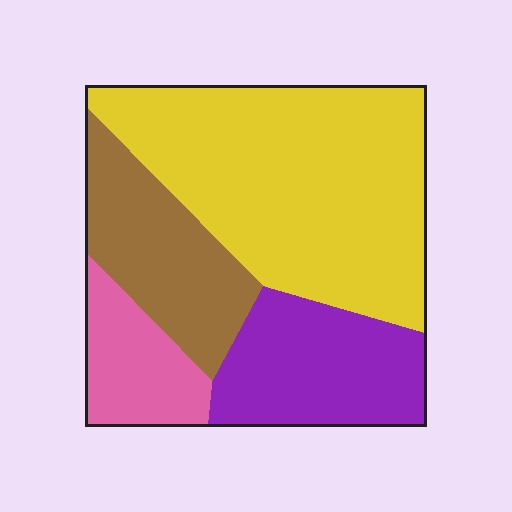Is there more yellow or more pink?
Yellow.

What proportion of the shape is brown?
Brown takes up less than a quarter of the shape.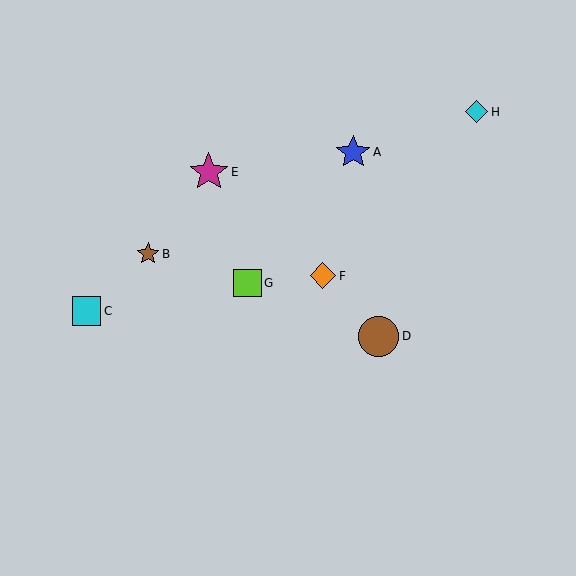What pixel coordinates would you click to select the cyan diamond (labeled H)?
Click at (477, 112) to select the cyan diamond H.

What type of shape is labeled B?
Shape B is a brown star.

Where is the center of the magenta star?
The center of the magenta star is at (209, 172).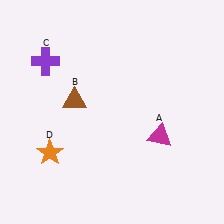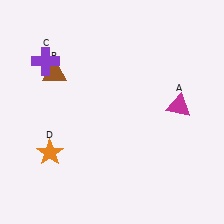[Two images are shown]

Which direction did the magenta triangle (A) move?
The magenta triangle (A) moved up.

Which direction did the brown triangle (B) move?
The brown triangle (B) moved up.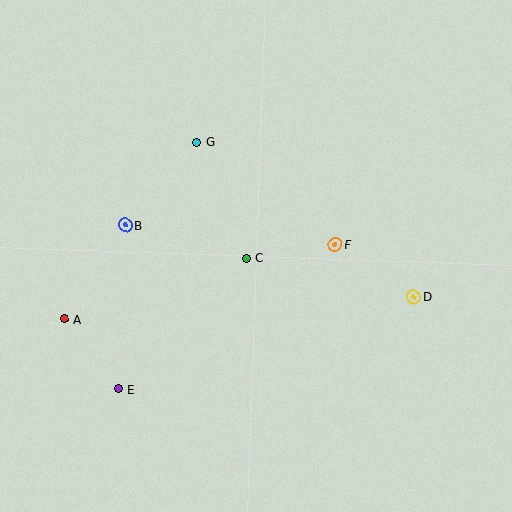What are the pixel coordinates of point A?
Point A is at (64, 319).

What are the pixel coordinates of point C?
Point C is at (246, 258).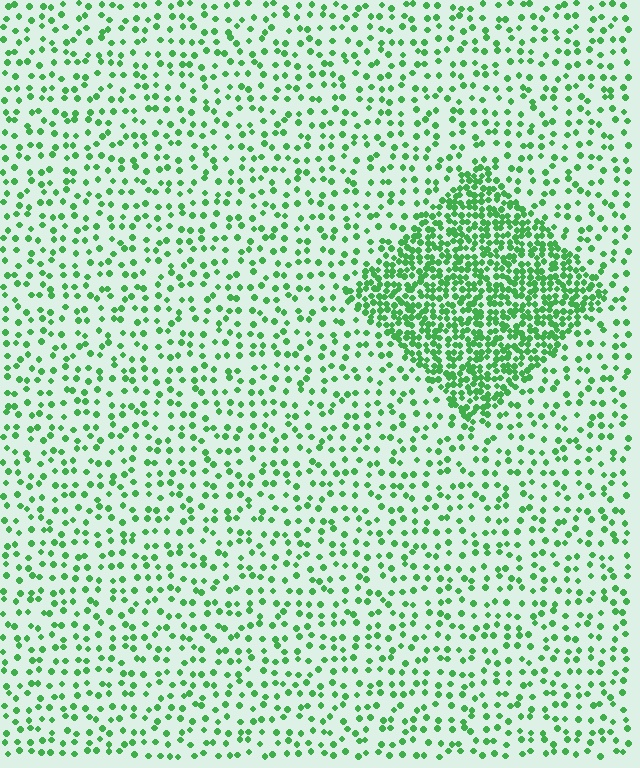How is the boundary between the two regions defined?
The boundary is defined by a change in element density (approximately 2.9x ratio). All elements are the same color, size, and shape.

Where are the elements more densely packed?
The elements are more densely packed inside the diamond boundary.